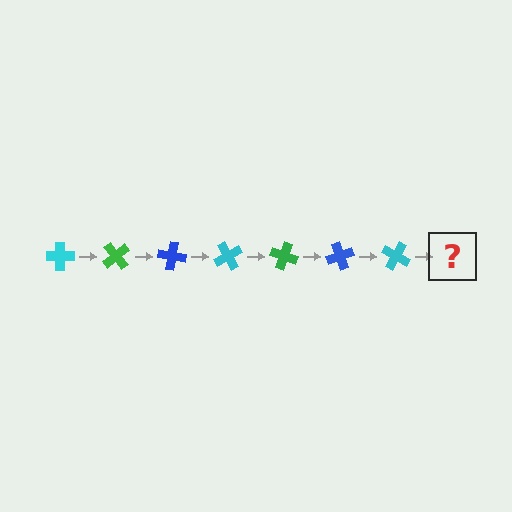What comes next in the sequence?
The next element should be a green cross, rotated 350 degrees from the start.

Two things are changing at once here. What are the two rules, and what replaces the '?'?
The two rules are that it rotates 50 degrees each step and the color cycles through cyan, green, and blue. The '?' should be a green cross, rotated 350 degrees from the start.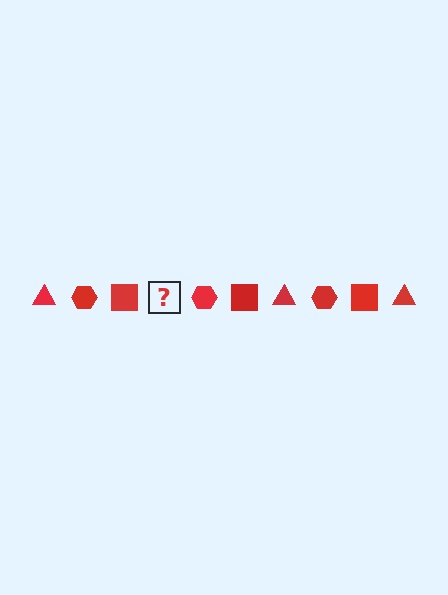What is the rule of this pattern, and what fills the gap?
The rule is that the pattern cycles through triangle, hexagon, square shapes in red. The gap should be filled with a red triangle.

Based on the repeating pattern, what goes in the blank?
The blank should be a red triangle.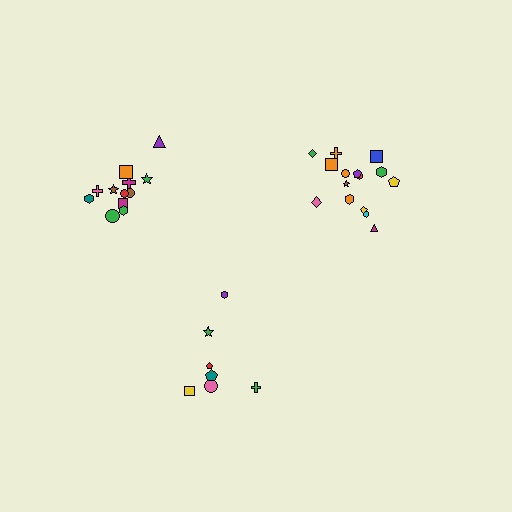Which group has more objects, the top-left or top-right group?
The top-right group.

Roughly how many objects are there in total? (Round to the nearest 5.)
Roughly 35 objects in total.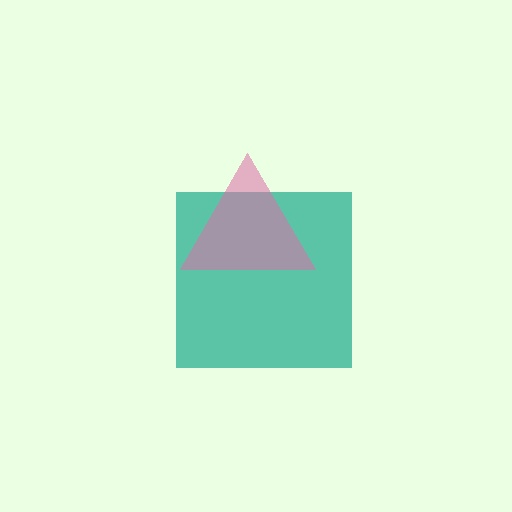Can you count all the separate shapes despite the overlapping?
Yes, there are 2 separate shapes.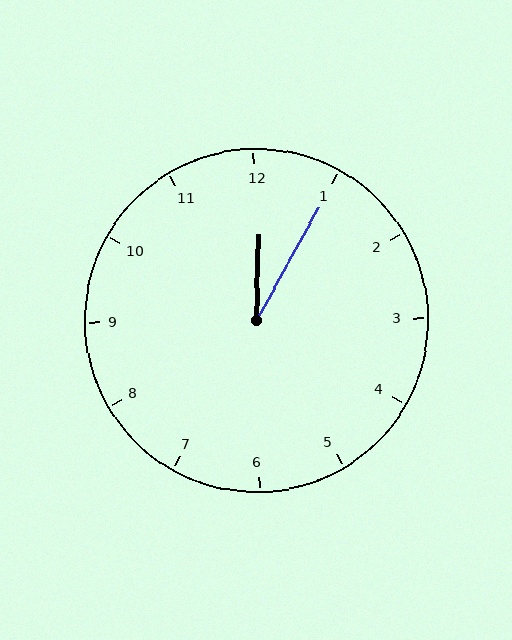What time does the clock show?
12:05.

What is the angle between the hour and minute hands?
Approximately 28 degrees.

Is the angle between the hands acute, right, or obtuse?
It is acute.